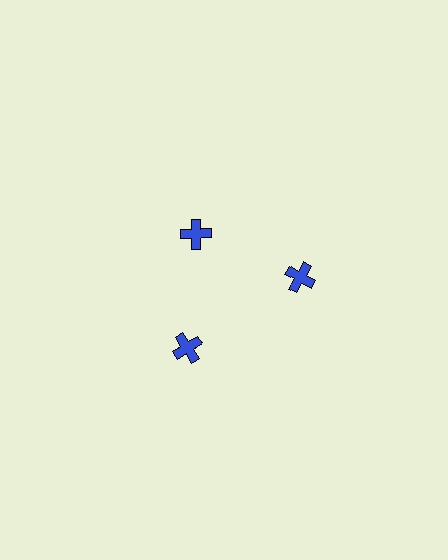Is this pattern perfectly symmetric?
No. The 3 blue crosses are arranged in a ring, but one element near the 11 o'clock position is pulled inward toward the center, breaking the 3-fold rotational symmetry.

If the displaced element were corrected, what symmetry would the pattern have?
It would have 3-fold rotational symmetry — the pattern would map onto itself every 120 degrees.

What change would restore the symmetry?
The symmetry would be restored by moving it outward, back onto the ring so that all 3 crosses sit at equal angles and equal distance from the center.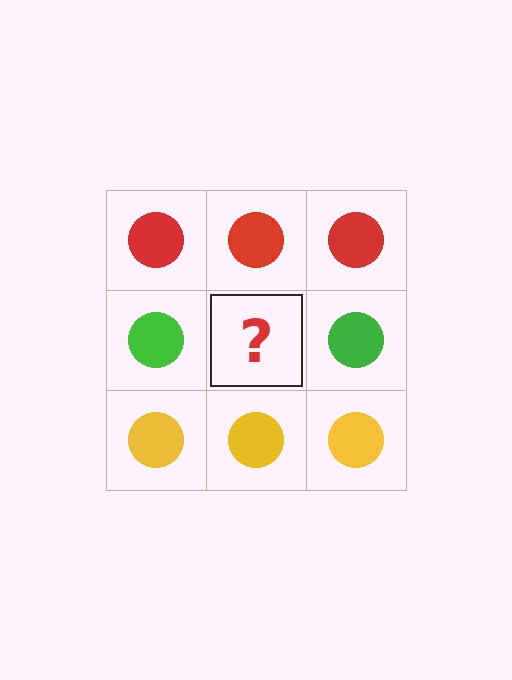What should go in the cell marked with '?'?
The missing cell should contain a green circle.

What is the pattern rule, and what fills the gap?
The rule is that each row has a consistent color. The gap should be filled with a green circle.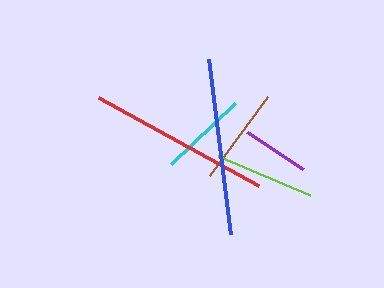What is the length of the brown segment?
The brown segment is approximately 98 pixels long.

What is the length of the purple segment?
The purple segment is approximately 67 pixels long.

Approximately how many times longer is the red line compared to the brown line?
The red line is approximately 1.9 times the length of the brown line.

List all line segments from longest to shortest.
From longest to shortest: red, blue, lime, brown, cyan, purple.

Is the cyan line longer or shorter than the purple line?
The cyan line is longer than the purple line.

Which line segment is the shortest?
The purple line is the shortest at approximately 67 pixels.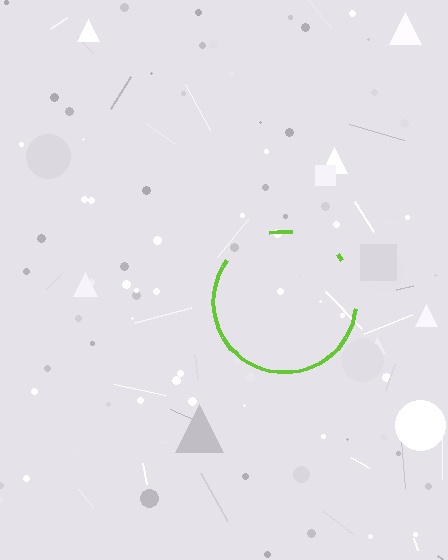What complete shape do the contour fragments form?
The contour fragments form a circle.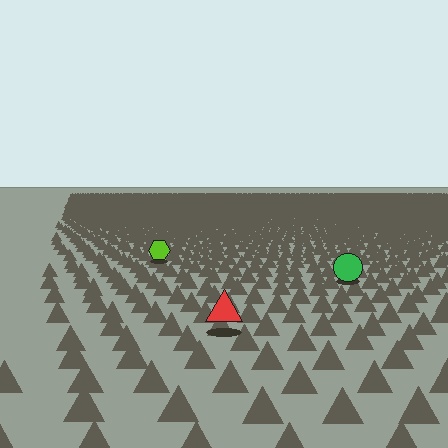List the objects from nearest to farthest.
From nearest to farthest: the red triangle, the green circle, the lime hexagon.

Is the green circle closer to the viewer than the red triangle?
No. The red triangle is closer — you can tell from the texture gradient: the ground texture is coarser near it.